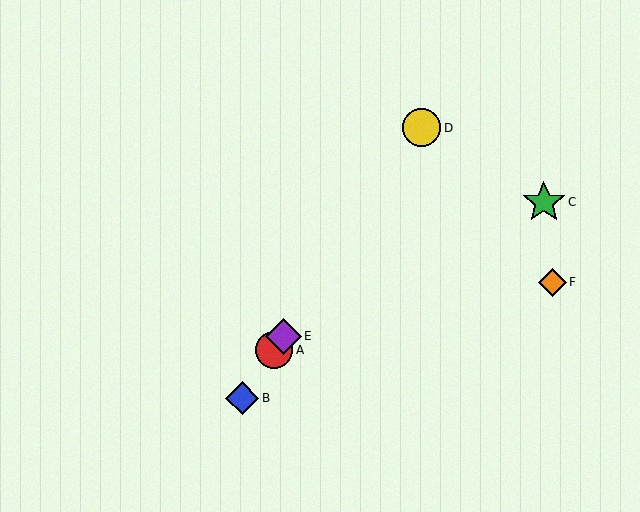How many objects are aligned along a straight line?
4 objects (A, B, D, E) are aligned along a straight line.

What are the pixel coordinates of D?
Object D is at (422, 128).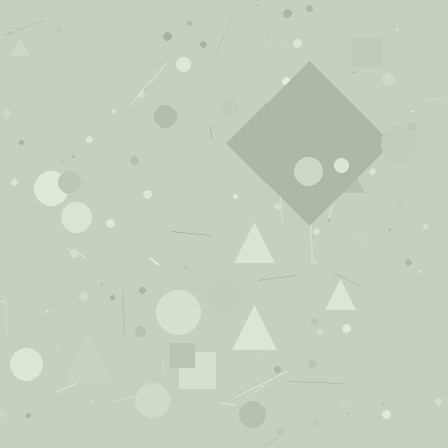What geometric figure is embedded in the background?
A diamond is embedded in the background.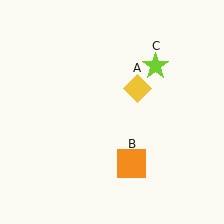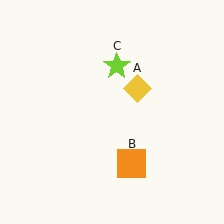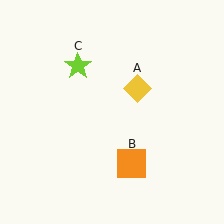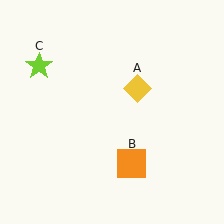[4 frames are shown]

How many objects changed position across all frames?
1 object changed position: lime star (object C).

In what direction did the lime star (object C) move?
The lime star (object C) moved left.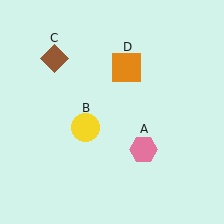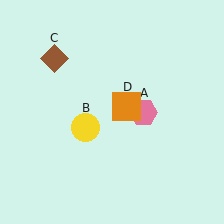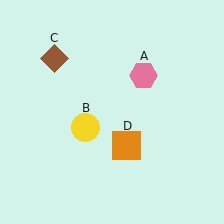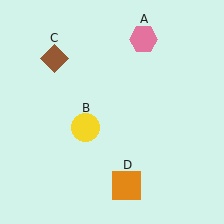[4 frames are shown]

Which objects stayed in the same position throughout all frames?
Yellow circle (object B) and brown diamond (object C) remained stationary.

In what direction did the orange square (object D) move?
The orange square (object D) moved down.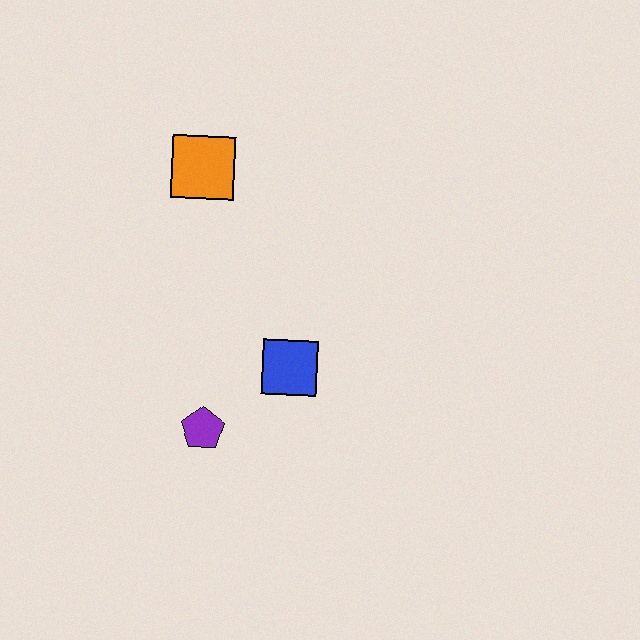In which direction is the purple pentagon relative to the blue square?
The purple pentagon is to the left of the blue square.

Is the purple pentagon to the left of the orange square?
No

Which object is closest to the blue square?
The purple pentagon is closest to the blue square.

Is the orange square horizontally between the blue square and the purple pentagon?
No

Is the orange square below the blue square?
No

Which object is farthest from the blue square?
The orange square is farthest from the blue square.